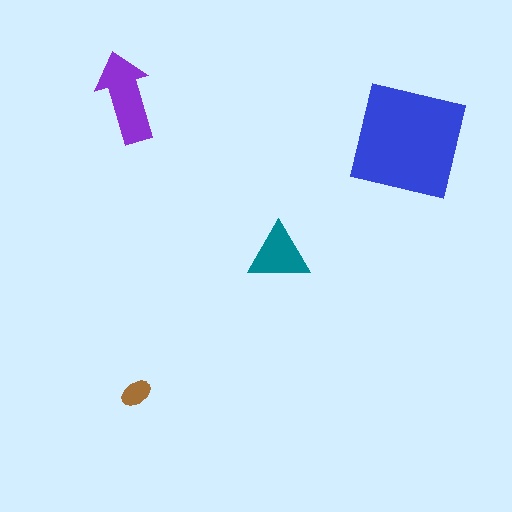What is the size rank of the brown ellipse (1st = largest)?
4th.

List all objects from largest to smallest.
The blue square, the purple arrow, the teal triangle, the brown ellipse.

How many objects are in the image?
There are 4 objects in the image.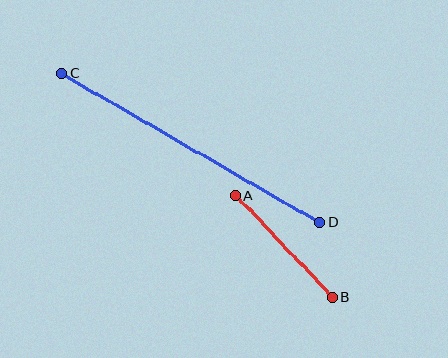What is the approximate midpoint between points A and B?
The midpoint is at approximately (284, 246) pixels.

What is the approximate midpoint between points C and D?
The midpoint is at approximately (191, 148) pixels.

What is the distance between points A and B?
The distance is approximately 140 pixels.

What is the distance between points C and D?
The distance is approximately 298 pixels.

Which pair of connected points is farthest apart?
Points C and D are farthest apart.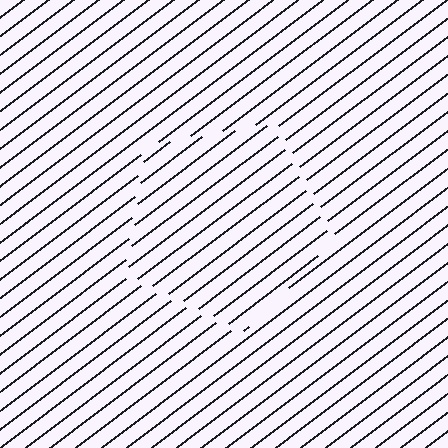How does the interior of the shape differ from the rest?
The interior of the shape contains the same grating, shifted by half a period — the contour is defined by the phase discontinuity where line-ends from the inner and outer gratings abut.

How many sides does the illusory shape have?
5 sides — the line-ends trace a pentagon.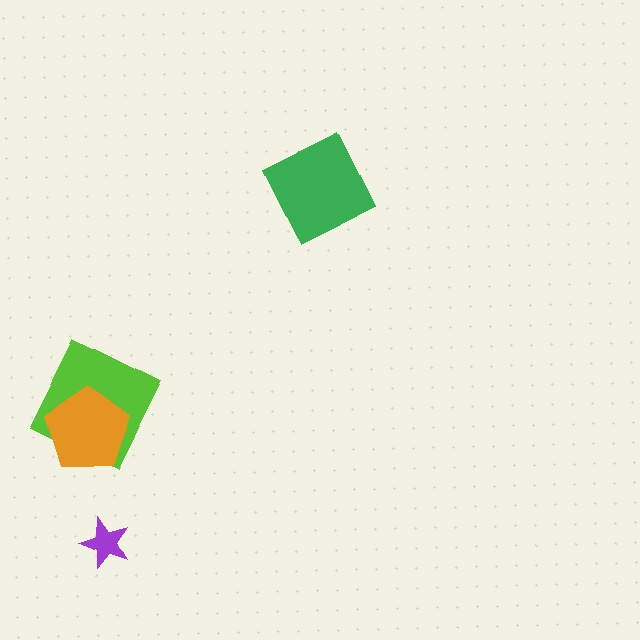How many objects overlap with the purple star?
0 objects overlap with the purple star.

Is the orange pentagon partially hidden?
No, no other shape covers it.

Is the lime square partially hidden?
Yes, it is partially covered by another shape.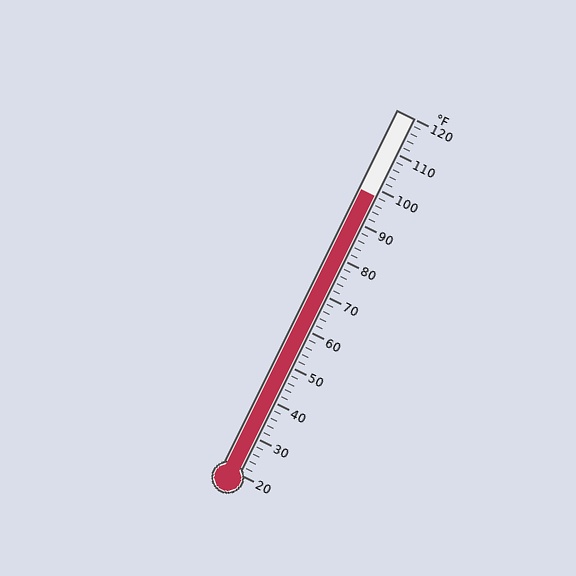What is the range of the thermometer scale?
The thermometer scale ranges from 20°F to 120°F.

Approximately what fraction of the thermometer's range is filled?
The thermometer is filled to approximately 80% of its range.